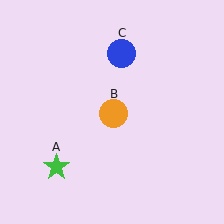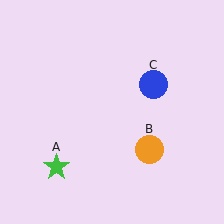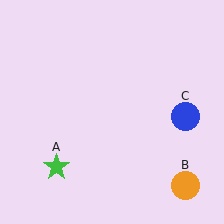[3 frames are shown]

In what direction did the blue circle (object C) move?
The blue circle (object C) moved down and to the right.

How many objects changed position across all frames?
2 objects changed position: orange circle (object B), blue circle (object C).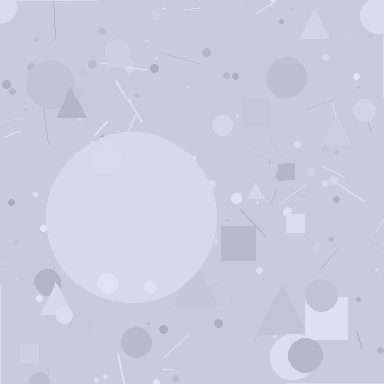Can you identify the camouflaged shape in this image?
The camouflaged shape is a circle.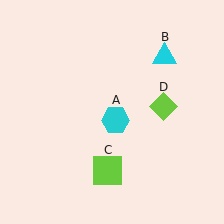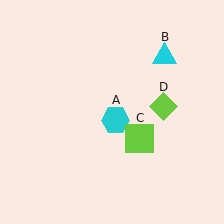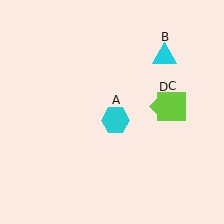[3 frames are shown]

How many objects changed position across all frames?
1 object changed position: lime square (object C).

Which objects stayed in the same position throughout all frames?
Cyan hexagon (object A) and cyan triangle (object B) and lime diamond (object D) remained stationary.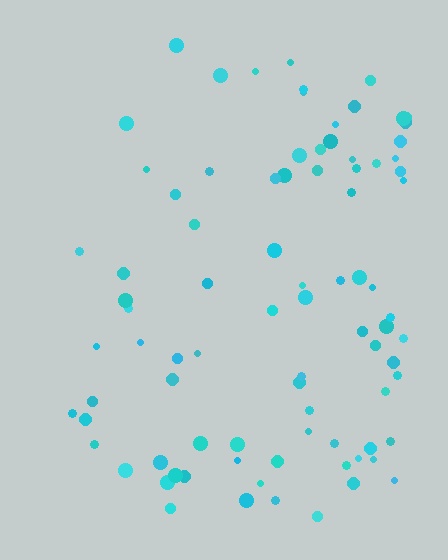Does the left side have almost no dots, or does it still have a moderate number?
Still a moderate number, just noticeably fewer than the right.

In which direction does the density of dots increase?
From left to right, with the right side densest.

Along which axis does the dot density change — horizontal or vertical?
Horizontal.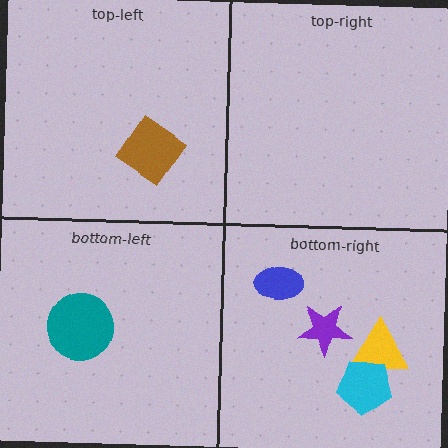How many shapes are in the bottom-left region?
1.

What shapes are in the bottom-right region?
The yellow triangle, the blue ellipse, the cyan pentagon, the purple star.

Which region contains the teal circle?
The bottom-left region.